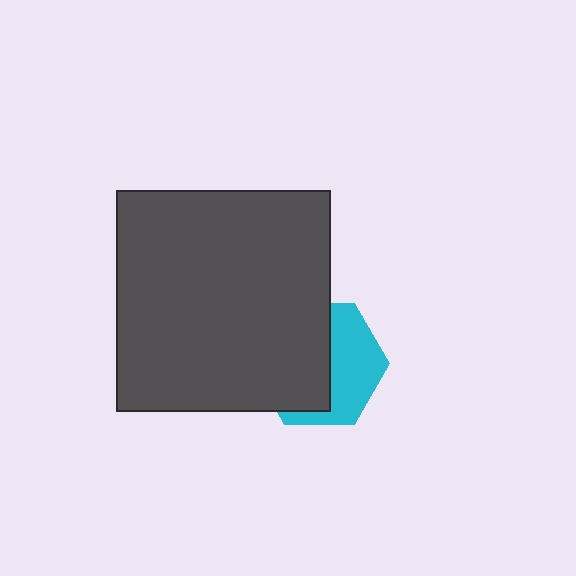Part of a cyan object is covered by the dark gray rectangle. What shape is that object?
It is a hexagon.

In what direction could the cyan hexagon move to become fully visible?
The cyan hexagon could move right. That would shift it out from behind the dark gray rectangle entirely.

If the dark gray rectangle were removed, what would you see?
You would see the complete cyan hexagon.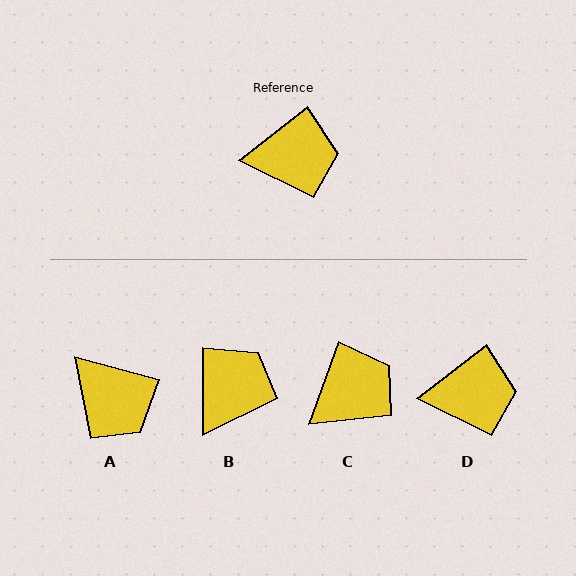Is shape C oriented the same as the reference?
No, it is off by about 32 degrees.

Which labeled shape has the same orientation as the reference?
D.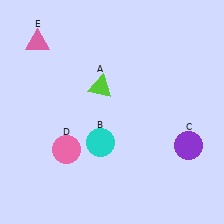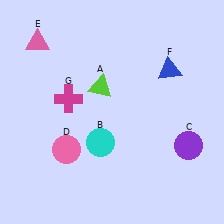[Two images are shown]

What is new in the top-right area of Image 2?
A blue triangle (F) was added in the top-right area of Image 2.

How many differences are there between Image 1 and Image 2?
There are 2 differences between the two images.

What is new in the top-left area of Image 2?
A magenta cross (G) was added in the top-left area of Image 2.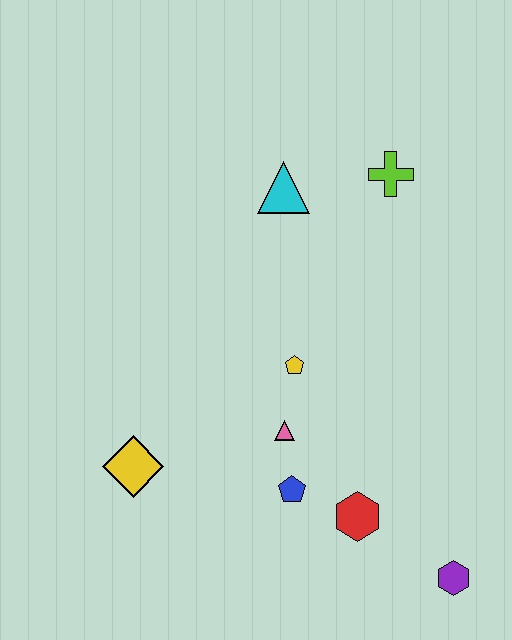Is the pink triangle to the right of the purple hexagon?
No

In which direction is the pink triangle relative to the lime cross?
The pink triangle is below the lime cross.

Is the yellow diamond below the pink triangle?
Yes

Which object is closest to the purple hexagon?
The red hexagon is closest to the purple hexagon.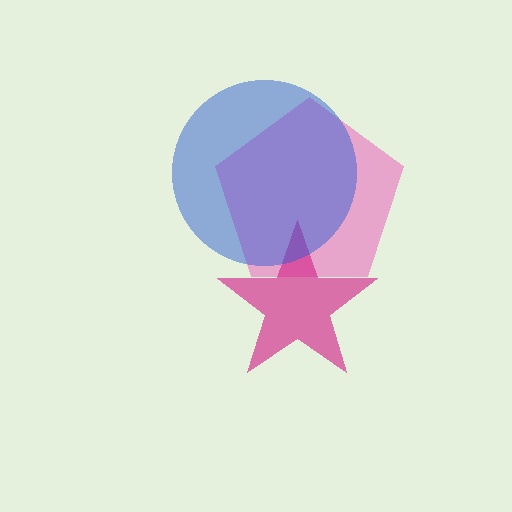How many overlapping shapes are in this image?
There are 3 overlapping shapes in the image.